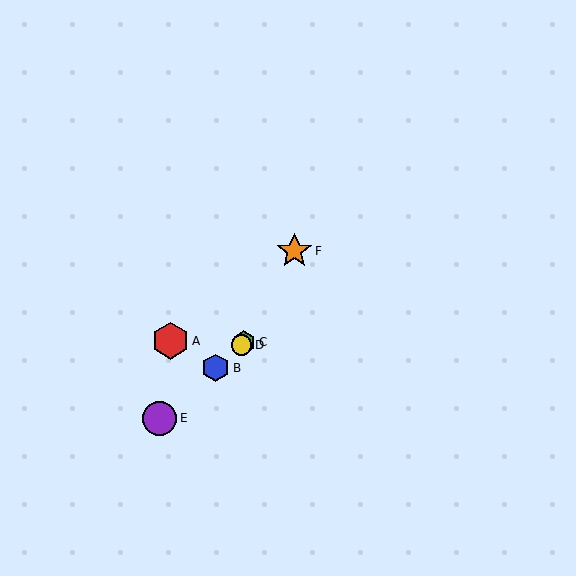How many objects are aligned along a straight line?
4 objects (B, C, D, E) are aligned along a straight line.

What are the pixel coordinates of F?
Object F is at (294, 251).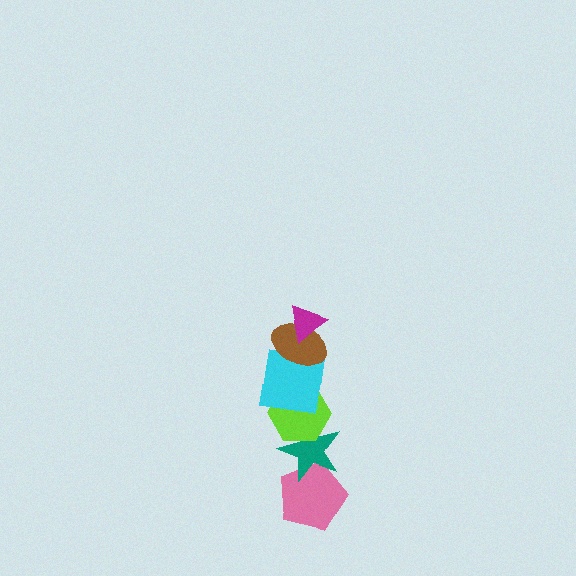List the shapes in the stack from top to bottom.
From top to bottom: the magenta triangle, the brown ellipse, the cyan square, the lime hexagon, the teal star, the pink pentagon.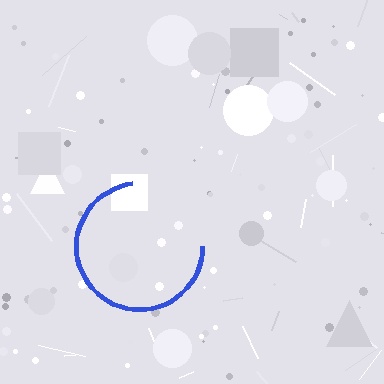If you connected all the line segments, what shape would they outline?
They would outline a circle.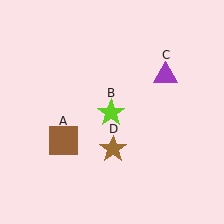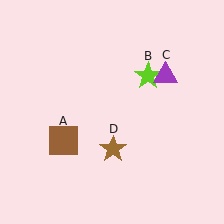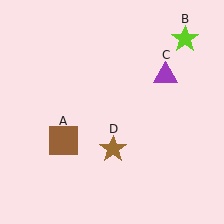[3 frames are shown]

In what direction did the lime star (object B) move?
The lime star (object B) moved up and to the right.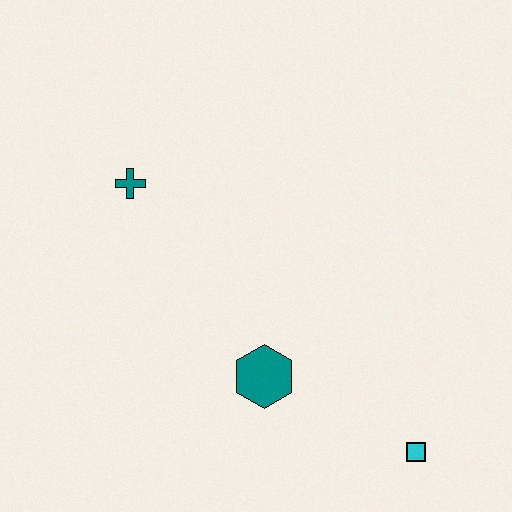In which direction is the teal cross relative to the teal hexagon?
The teal cross is above the teal hexagon.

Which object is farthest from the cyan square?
The teal cross is farthest from the cyan square.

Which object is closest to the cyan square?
The teal hexagon is closest to the cyan square.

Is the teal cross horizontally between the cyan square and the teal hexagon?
No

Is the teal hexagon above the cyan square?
Yes